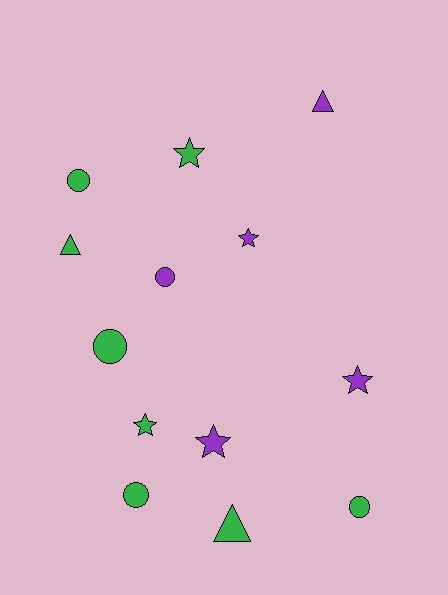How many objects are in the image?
There are 13 objects.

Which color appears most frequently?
Green, with 8 objects.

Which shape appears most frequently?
Star, with 5 objects.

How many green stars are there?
There are 2 green stars.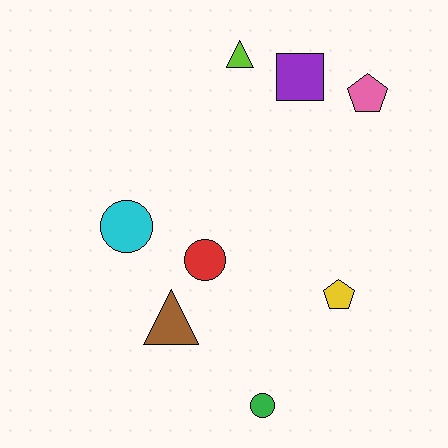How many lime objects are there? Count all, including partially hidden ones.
There is 1 lime object.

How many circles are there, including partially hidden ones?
There are 3 circles.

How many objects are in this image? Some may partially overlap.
There are 8 objects.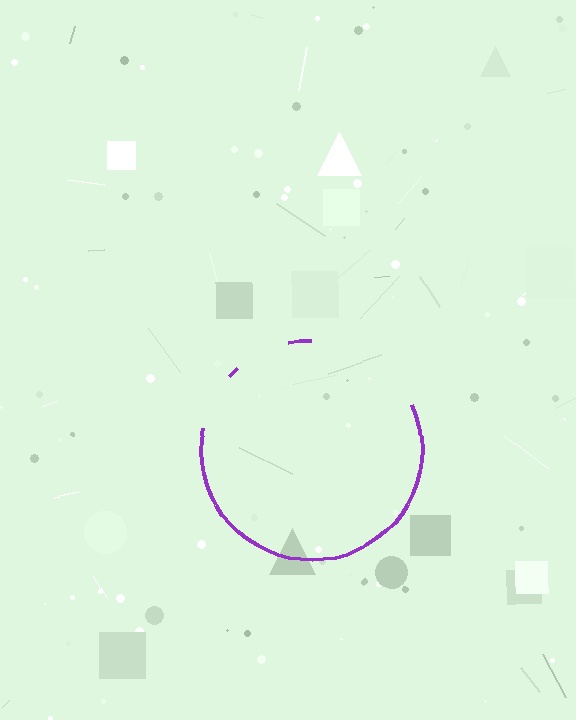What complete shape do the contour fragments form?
The contour fragments form a circle.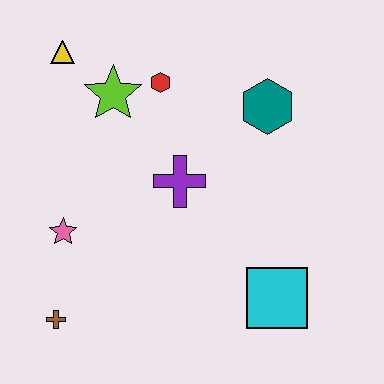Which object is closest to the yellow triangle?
The lime star is closest to the yellow triangle.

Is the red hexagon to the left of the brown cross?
No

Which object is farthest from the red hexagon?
The brown cross is farthest from the red hexagon.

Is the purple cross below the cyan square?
No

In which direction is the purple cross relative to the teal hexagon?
The purple cross is to the left of the teal hexagon.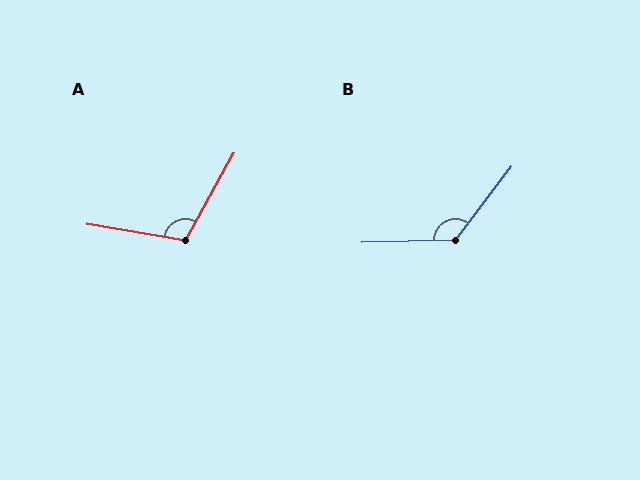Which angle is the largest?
B, at approximately 129 degrees.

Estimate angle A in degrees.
Approximately 109 degrees.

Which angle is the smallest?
A, at approximately 109 degrees.